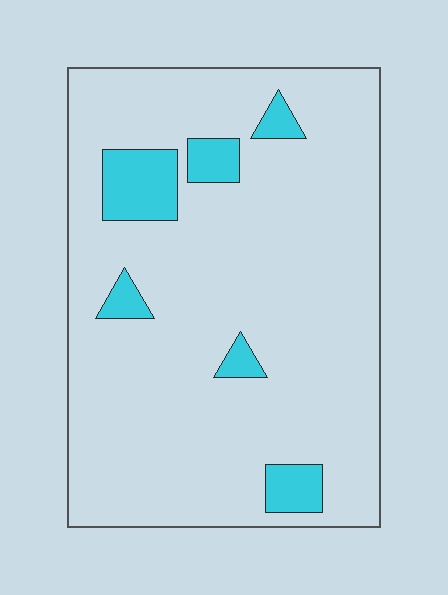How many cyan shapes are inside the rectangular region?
6.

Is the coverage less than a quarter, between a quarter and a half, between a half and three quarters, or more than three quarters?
Less than a quarter.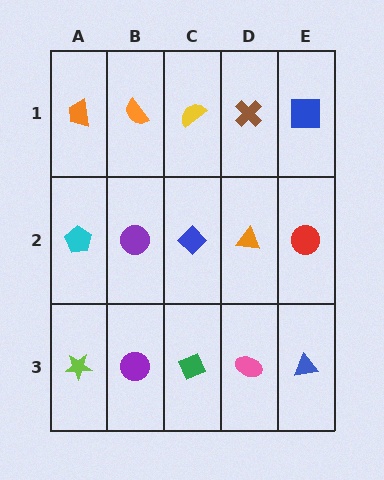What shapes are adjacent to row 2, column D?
A brown cross (row 1, column D), a pink ellipse (row 3, column D), a blue diamond (row 2, column C), a red circle (row 2, column E).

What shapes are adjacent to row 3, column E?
A red circle (row 2, column E), a pink ellipse (row 3, column D).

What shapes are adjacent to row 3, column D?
An orange triangle (row 2, column D), a green diamond (row 3, column C), a blue triangle (row 3, column E).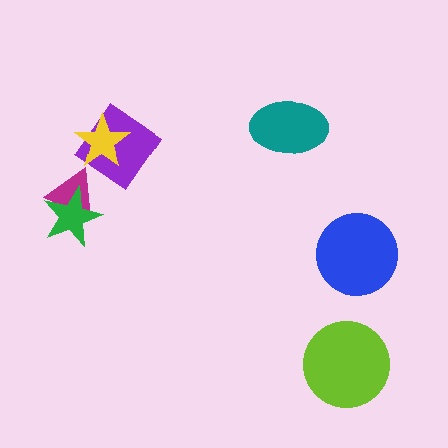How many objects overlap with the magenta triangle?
2 objects overlap with the magenta triangle.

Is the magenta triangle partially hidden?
Yes, it is partially covered by another shape.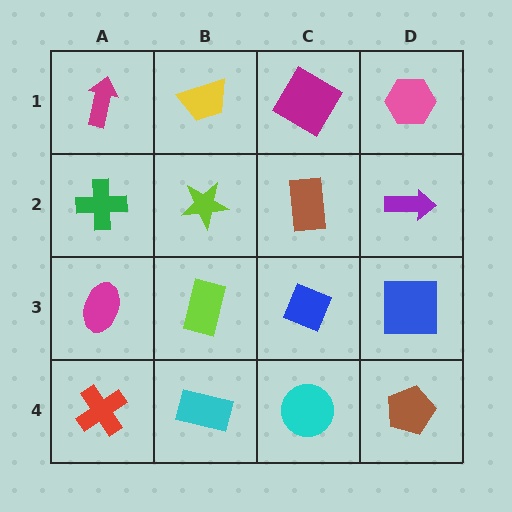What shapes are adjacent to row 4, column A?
A magenta ellipse (row 3, column A), a cyan rectangle (row 4, column B).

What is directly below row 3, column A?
A red cross.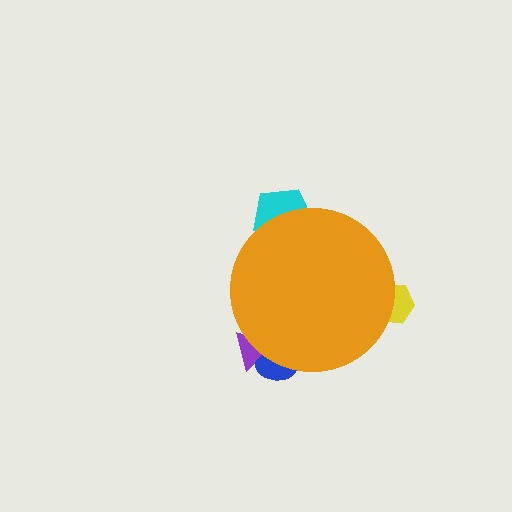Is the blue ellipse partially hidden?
Yes, the blue ellipse is partially hidden behind the orange circle.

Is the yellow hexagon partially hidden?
Yes, the yellow hexagon is partially hidden behind the orange circle.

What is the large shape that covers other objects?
An orange circle.